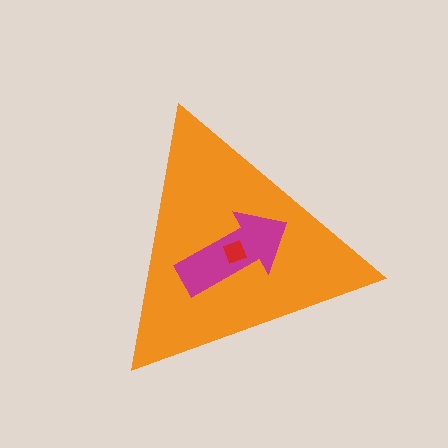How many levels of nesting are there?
3.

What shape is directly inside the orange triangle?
The magenta arrow.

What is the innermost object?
The red diamond.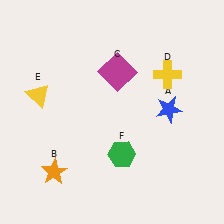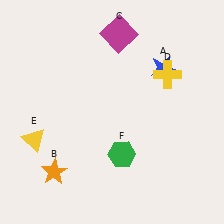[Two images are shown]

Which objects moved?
The objects that moved are: the blue star (A), the magenta square (C), the yellow triangle (E).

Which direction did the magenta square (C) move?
The magenta square (C) moved up.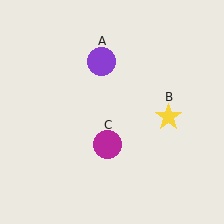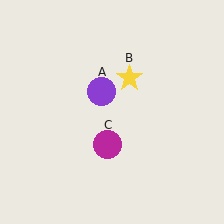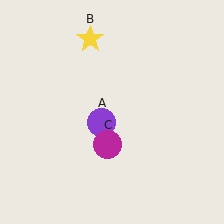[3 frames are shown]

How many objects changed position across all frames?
2 objects changed position: purple circle (object A), yellow star (object B).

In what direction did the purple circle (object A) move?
The purple circle (object A) moved down.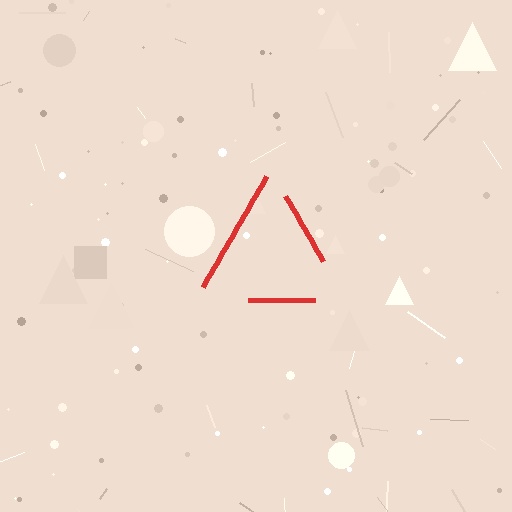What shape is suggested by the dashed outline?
The dashed outline suggests a triangle.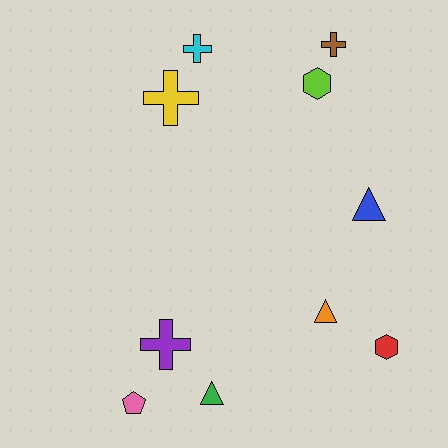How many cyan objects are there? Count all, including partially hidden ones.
There is 1 cyan object.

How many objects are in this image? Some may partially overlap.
There are 10 objects.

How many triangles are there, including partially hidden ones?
There are 3 triangles.